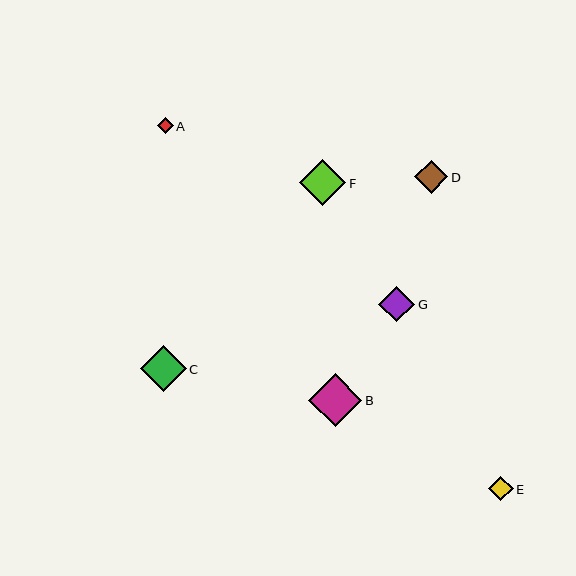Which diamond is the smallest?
Diamond A is the smallest with a size of approximately 16 pixels.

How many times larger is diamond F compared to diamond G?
Diamond F is approximately 1.3 times the size of diamond G.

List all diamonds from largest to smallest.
From largest to smallest: B, F, C, G, D, E, A.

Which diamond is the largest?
Diamond B is the largest with a size of approximately 53 pixels.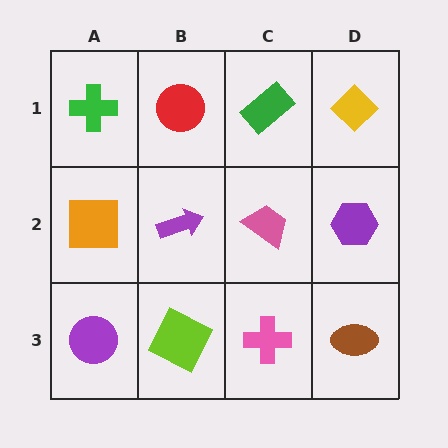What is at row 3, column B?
A lime square.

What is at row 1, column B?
A red circle.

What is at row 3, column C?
A pink cross.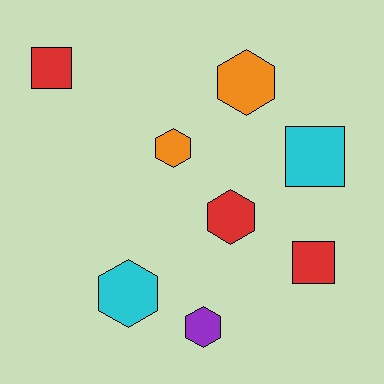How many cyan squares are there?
There is 1 cyan square.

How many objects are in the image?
There are 8 objects.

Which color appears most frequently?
Red, with 3 objects.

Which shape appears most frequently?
Hexagon, with 5 objects.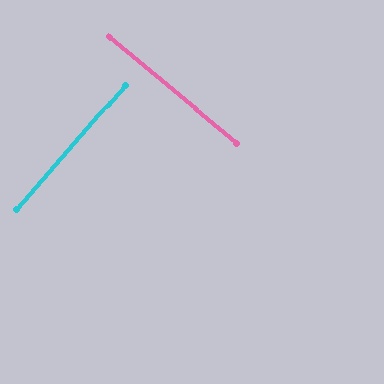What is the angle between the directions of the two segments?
Approximately 89 degrees.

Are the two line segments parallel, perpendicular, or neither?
Perpendicular — they meet at approximately 89°.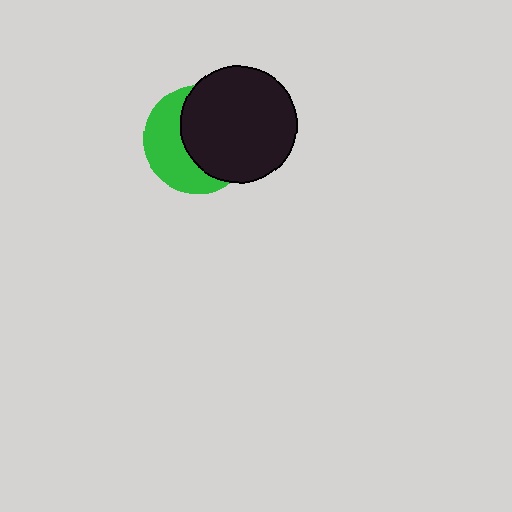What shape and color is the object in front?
The object in front is a black circle.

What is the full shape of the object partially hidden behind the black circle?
The partially hidden object is a green circle.